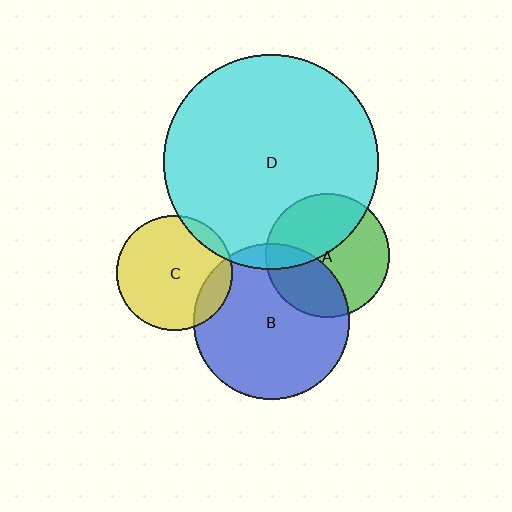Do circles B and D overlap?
Yes.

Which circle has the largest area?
Circle D (cyan).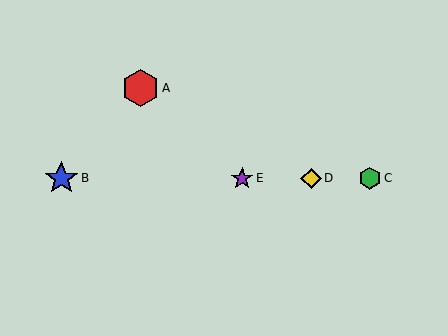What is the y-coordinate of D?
Object D is at y≈178.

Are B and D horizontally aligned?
Yes, both are at y≈178.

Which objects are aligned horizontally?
Objects B, C, D, E are aligned horizontally.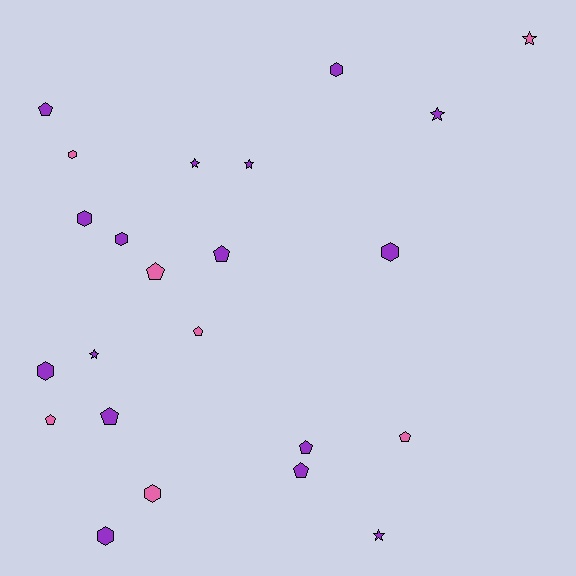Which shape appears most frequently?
Pentagon, with 9 objects.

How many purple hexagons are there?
There are 6 purple hexagons.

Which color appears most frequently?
Purple, with 16 objects.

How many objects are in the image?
There are 23 objects.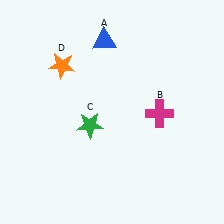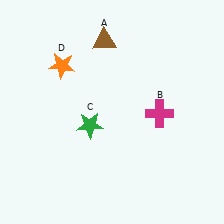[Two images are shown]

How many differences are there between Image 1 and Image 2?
There is 1 difference between the two images.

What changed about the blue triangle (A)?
In Image 1, A is blue. In Image 2, it changed to brown.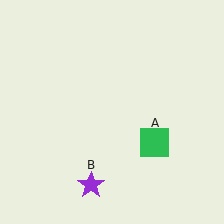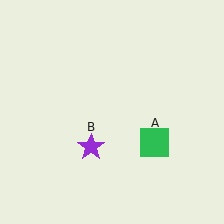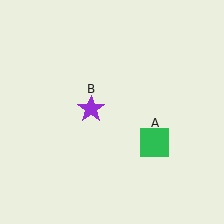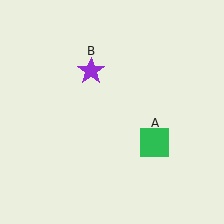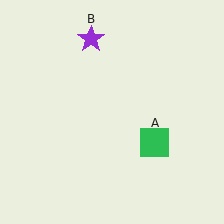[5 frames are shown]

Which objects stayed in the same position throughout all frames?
Green square (object A) remained stationary.